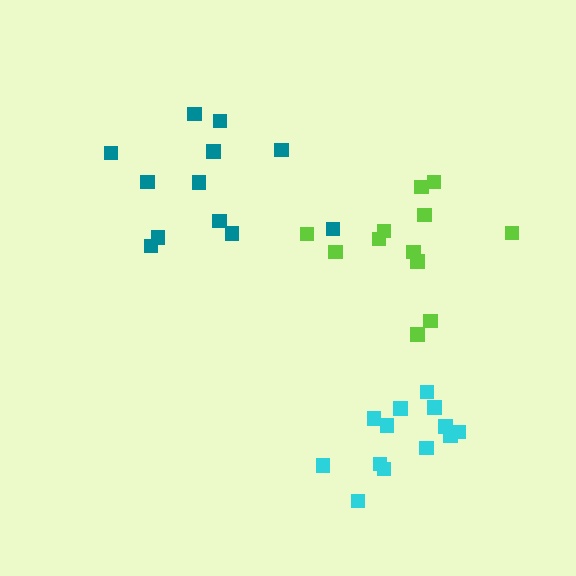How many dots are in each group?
Group 1: 12 dots, Group 2: 12 dots, Group 3: 13 dots (37 total).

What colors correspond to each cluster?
The clusters are colored: lime, teal, cyan.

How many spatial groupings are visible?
There are 3 spatial groupings.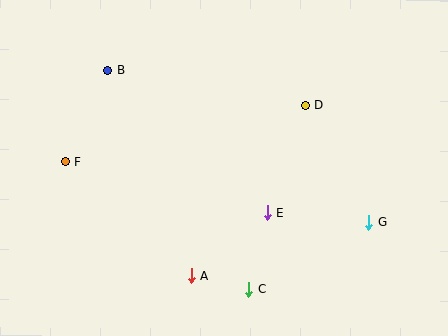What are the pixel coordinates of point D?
Point D is at (305, 105).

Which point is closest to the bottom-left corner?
Point F is closest to the bottom-left corner.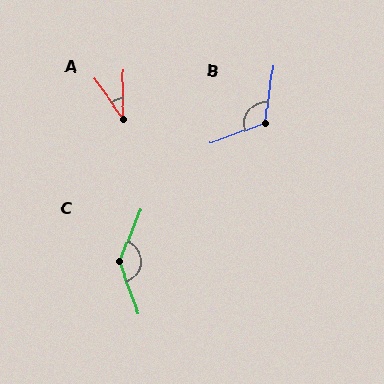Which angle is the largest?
C, at approximately 137 degrees.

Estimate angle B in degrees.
Approximately 118 degrees.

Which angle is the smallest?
A, at approximately 36 degrees.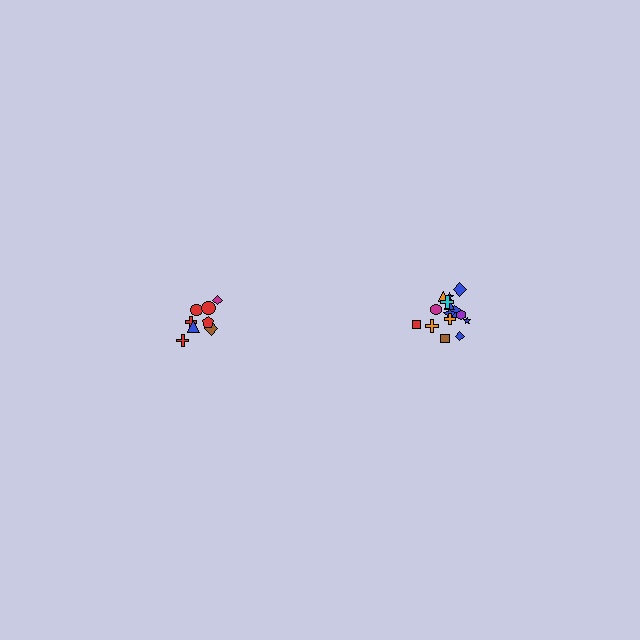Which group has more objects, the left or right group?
The right group.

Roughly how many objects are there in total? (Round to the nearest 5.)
Roughly 25 objects in total.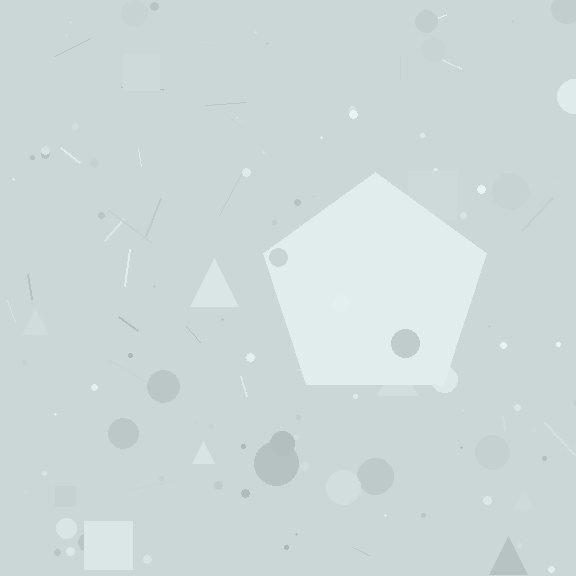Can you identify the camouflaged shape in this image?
The camouflaged shape is a pentagon.